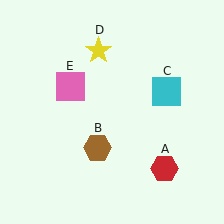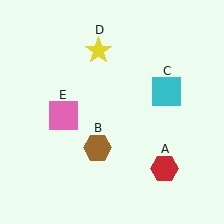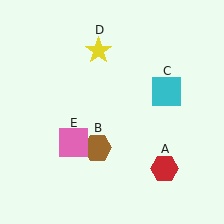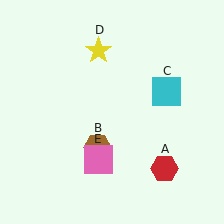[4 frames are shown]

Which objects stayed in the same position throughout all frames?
Red hexagon (object A) and brown hexagon (object B) and cyan square (object C) and yellow star (object D) remained stationary.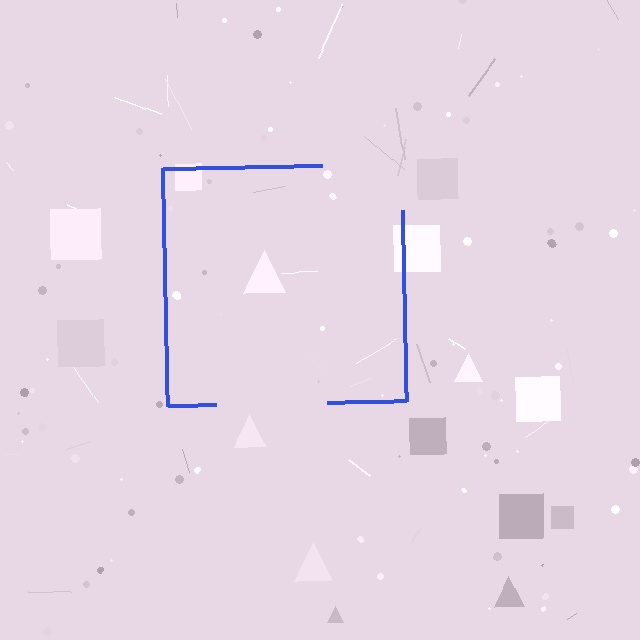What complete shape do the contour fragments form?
The contour fragments form a square.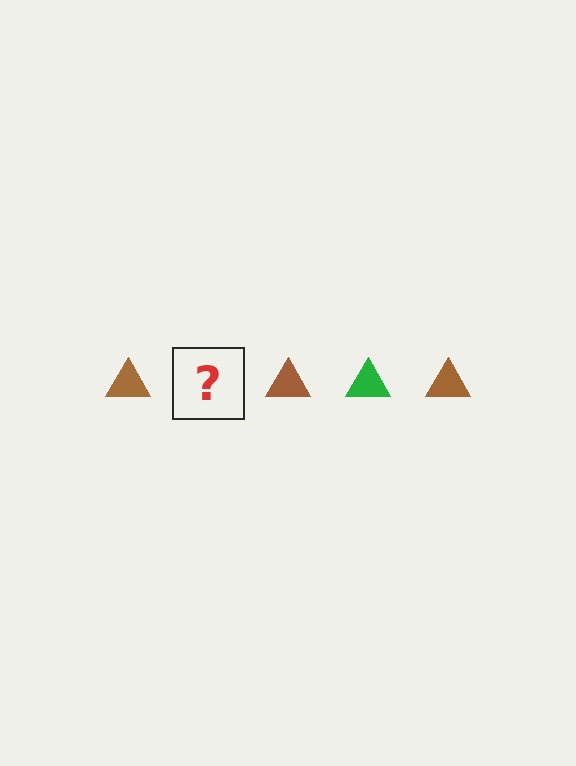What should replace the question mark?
The question mark should be replaced with a green triangle.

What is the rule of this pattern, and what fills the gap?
The rule is that the pattern cycles through brown, green triangles. The gap should be filled with a green triangle.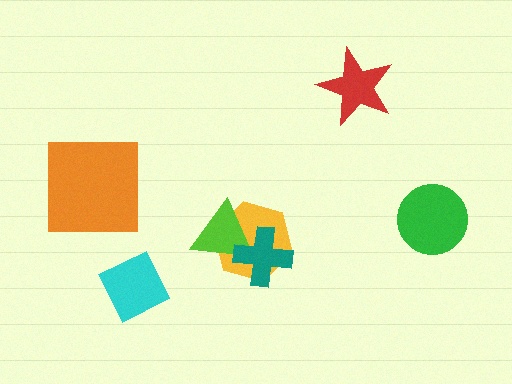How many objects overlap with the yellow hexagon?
2 objects overlap with the yellow hexagon.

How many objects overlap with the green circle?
0 objects overlap with the green circle.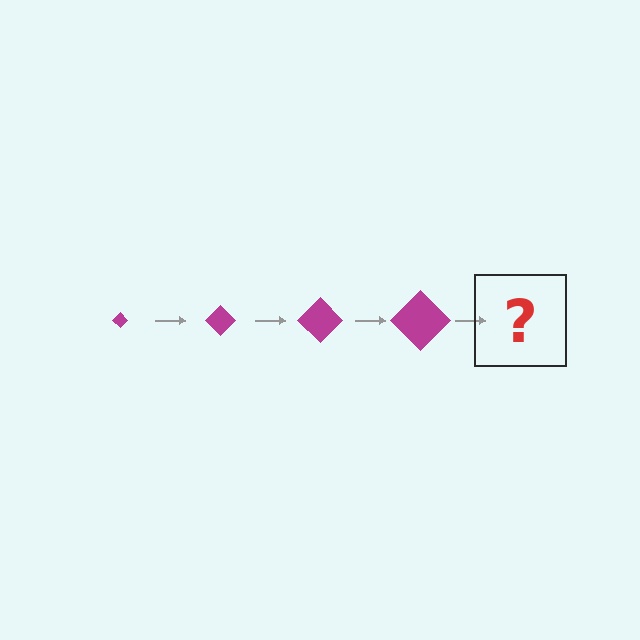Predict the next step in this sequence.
The next step is a magenta diamond, larger than the previous one.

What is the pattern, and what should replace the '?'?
The pattern is that the diamond gets progressively larger each step. The '?' should be a magenta diamond, larger than the previous one.